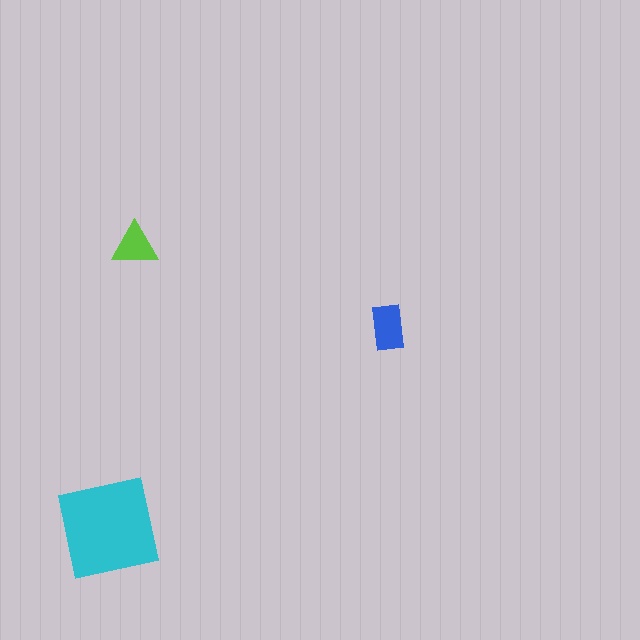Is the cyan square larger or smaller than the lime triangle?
Larger.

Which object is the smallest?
The lime triangle.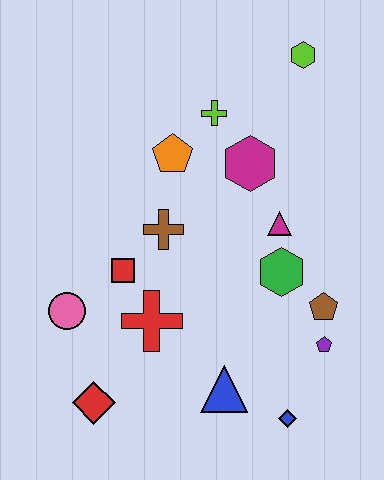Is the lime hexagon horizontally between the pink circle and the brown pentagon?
Yes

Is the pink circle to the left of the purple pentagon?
Yes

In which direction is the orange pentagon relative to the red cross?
The orange pentagon is above the red cross.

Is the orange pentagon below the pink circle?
No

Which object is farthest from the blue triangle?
The lime hexagon is farthest from the blue triangle.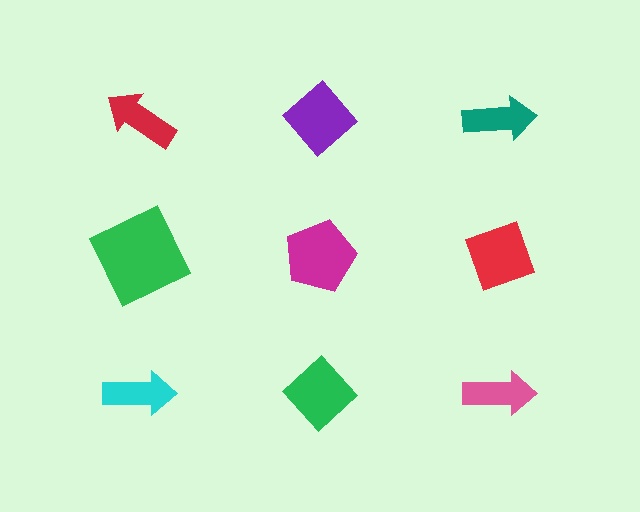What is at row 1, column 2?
A purple diamond.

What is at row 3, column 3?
A pink arrow.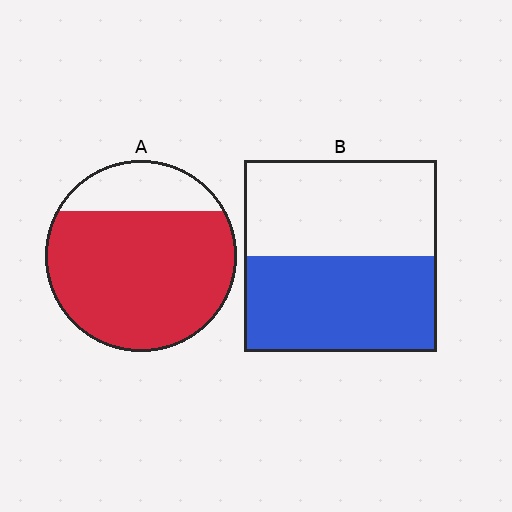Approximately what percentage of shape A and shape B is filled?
A is approximately 80% and B is approximately 50%.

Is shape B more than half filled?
Roughly half.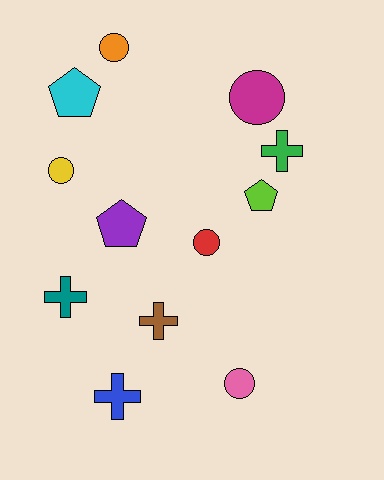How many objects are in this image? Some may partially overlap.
There are 12 objects.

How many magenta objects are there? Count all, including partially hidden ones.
There is 1 magenta object.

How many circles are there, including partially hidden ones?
There are 5 circles.